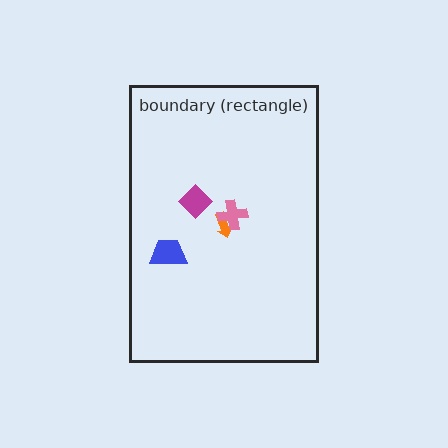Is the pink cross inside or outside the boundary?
Inside.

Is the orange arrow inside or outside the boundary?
Inside.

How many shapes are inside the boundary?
4 inside, 0 outside.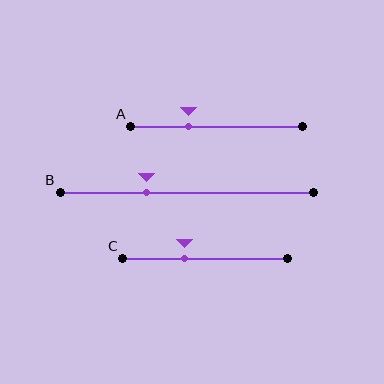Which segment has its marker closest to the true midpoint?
Segment C has its marker closest to the true midpoint.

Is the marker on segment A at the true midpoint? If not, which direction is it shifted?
No, the marker on segment A is shifted to the left by about 16% of the segment length.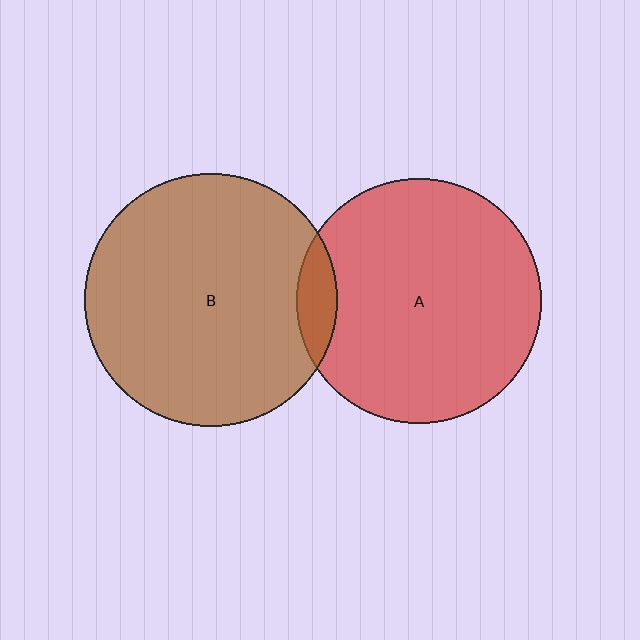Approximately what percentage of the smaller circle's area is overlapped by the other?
Approximately 10%.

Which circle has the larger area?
Circle B (brown).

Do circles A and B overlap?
Yes.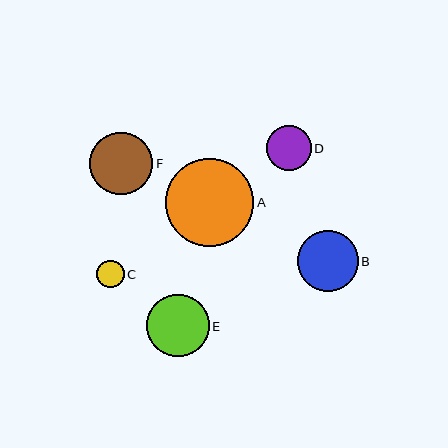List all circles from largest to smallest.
From largest to smallest: A, F, E, B, D, C.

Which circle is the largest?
Circle A is the largest with a size of approximately 88 pixels.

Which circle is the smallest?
Circle C is the smallest with a size of approximately 27 pixels.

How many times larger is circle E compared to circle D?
Circle E is approximately 1.4 times the size of circle D.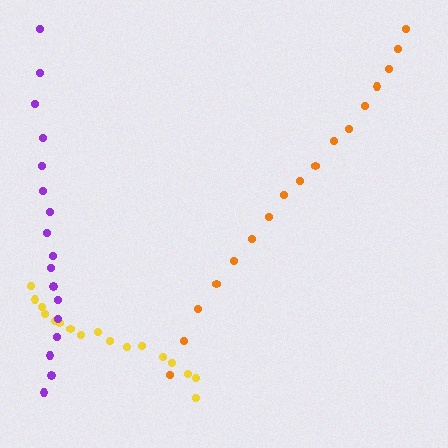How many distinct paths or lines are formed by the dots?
There are 3 distinct paths.